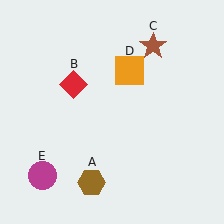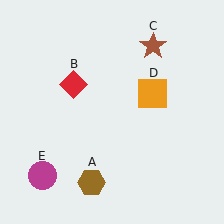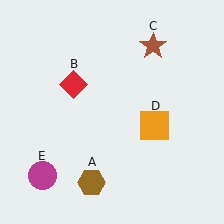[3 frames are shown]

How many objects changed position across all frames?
1 object changed position: orange square (object D).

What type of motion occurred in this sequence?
The orange square (object D) rotated clockwise around the center of the scene.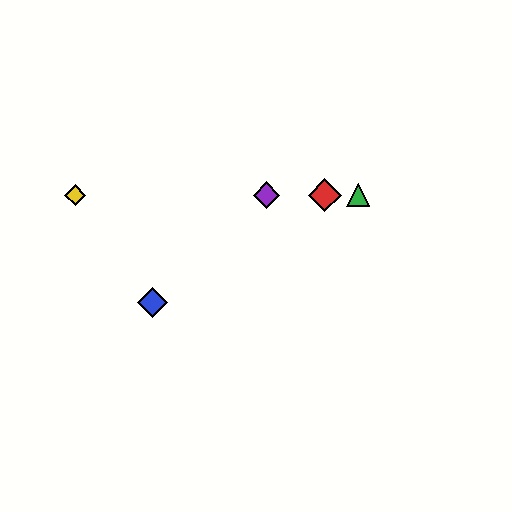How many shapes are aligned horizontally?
4 shapes (the red diamond, the green triangle, the yellow diamond, the purple diamond) are aligned horizontally.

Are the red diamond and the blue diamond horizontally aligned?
No, the red diamond is at y≈195 and the blue diamond is at y≈303.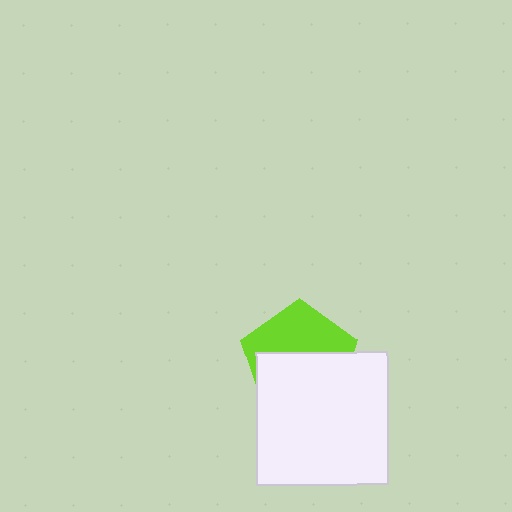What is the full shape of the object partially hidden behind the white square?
The partially hidden object is a lime pentagon.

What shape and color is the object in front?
The object in front is a white square.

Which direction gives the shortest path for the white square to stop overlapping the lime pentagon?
Moving down gives the shortest separation.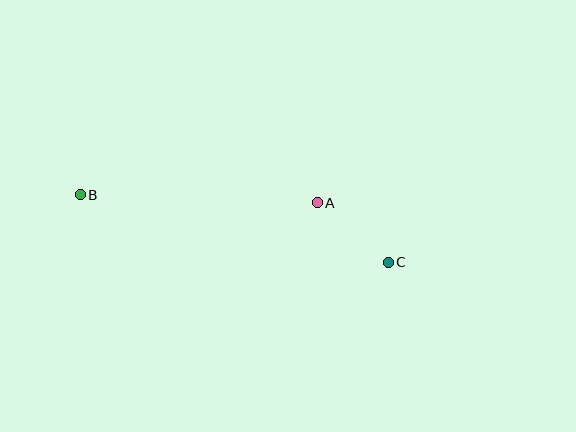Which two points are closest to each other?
Points A and C are closest to each other.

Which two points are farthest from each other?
Points B and C are farthest from each other.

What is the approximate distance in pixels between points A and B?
The distance between A and B is approximately 237 pixels.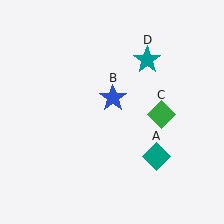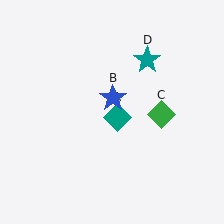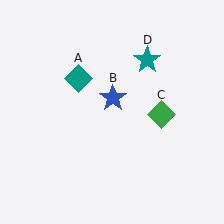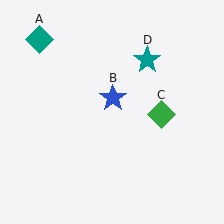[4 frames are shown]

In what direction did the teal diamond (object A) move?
The teal diamond (object A) moved up and to the left.